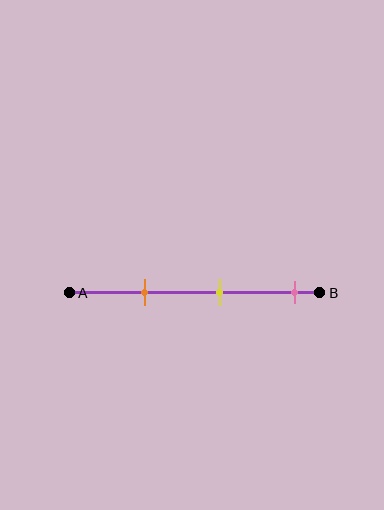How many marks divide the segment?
There are 3 marks dividing the segment.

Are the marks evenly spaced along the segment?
Yes, the marks are approximately evenly spaced.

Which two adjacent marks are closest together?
The orange and yellow marks are the closest adjacent pair.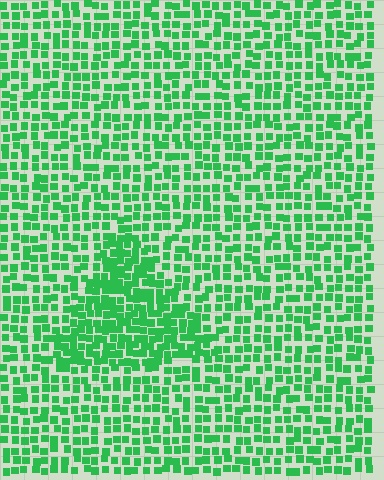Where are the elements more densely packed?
The elements are more densely packed inside the triangle boundary.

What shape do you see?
I see a triangle.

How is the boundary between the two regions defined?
The boundary is defined by a change in element density (approximately 1.7x ratio). All elements are the same color, size, and shape.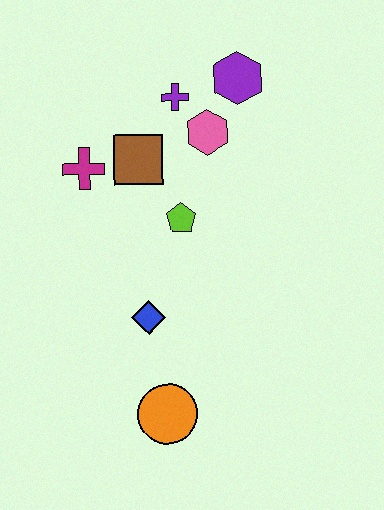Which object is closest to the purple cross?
The pink hexagon is closest to the purple cross.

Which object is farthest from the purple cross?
The orange circle is farthest from the purple cross.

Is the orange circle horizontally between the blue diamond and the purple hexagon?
Yes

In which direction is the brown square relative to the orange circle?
The brown square is above the orange circle.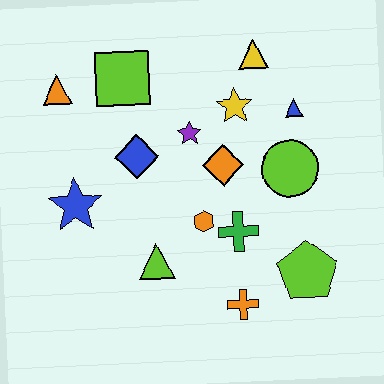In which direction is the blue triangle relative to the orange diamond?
The blue triangle is to the right of the orange diamond.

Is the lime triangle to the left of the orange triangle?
No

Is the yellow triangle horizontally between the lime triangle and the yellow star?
No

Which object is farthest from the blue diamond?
The lime pentagon is farthest from the blue diamond.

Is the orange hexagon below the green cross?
No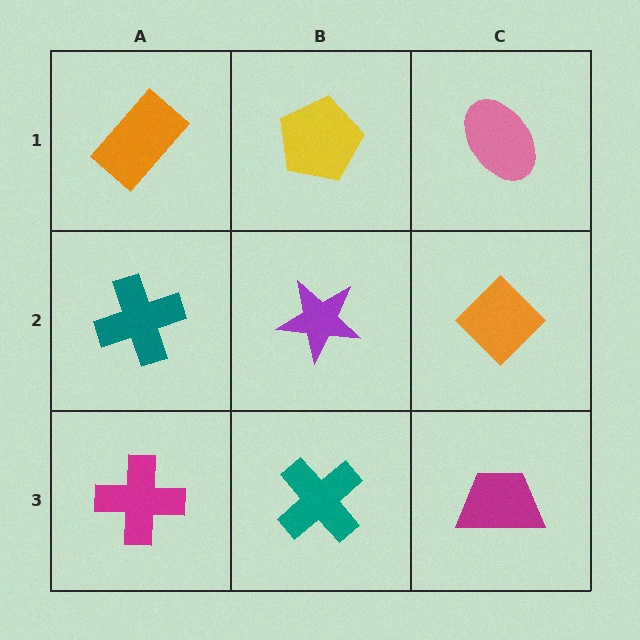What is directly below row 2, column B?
A teal cross.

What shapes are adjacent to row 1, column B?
A purple star (row 2, column B), an orange rectangle (row 1, column A), a pink ellipse (row 1, column C).